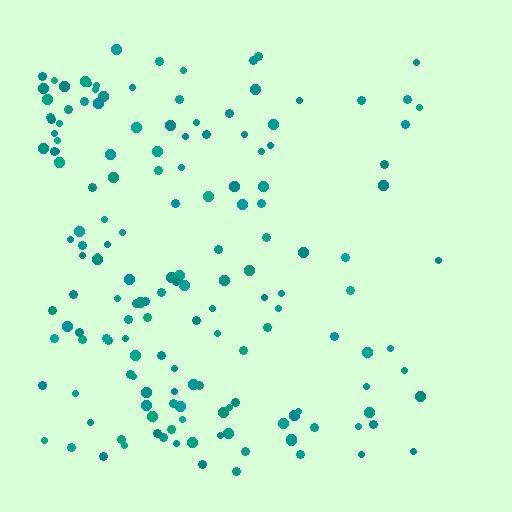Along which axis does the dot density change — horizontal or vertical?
Horizontal.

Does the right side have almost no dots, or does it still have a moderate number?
Still a moderate number, just noticeably fewer than the left.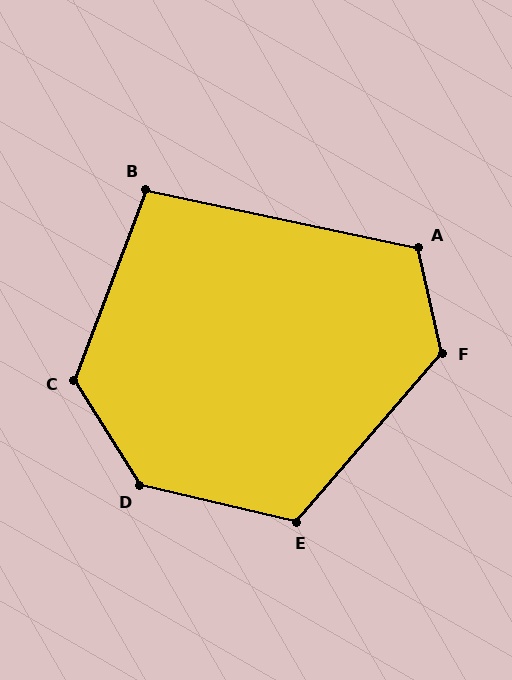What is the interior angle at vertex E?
Approximately 118 degrees (obtuse).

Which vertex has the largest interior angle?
D, at approximately 135 degrees.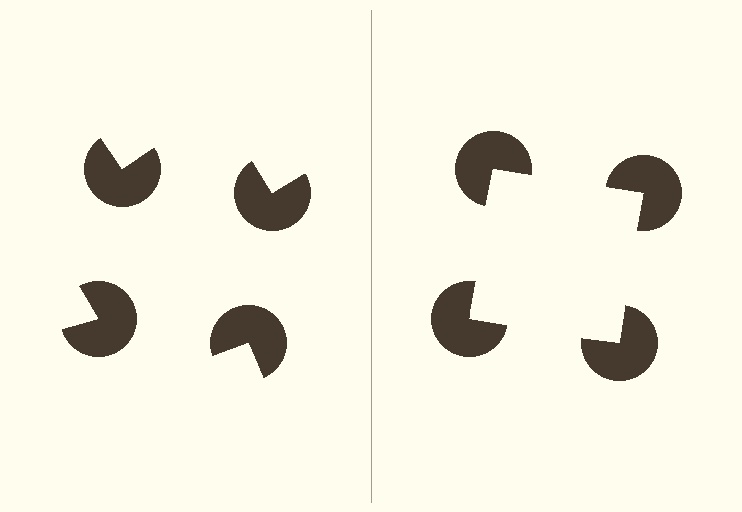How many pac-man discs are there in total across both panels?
8 — 4 on each side.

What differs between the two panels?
The pac-man discs are positioned identically on both sides; only the wedge orientations differ. On the right they align to a square; on the left they are misaligned.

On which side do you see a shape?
An illusory square appears on the right side. On the left side the wedge cuts are rotated, so no coherent shape forms.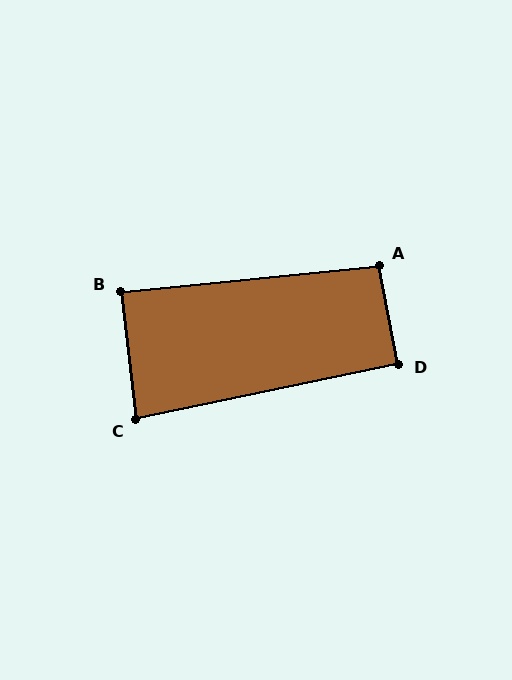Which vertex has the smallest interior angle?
C, at approximately 85 degrees.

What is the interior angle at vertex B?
Approximately 89 degrees (approximately right).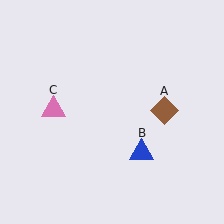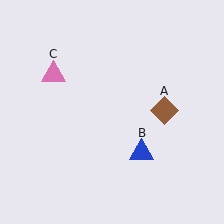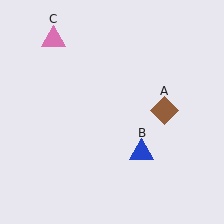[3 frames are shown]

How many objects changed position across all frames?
1 object changed position: pink triangle (object C).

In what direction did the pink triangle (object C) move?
The pink triangle (object C) moved up.